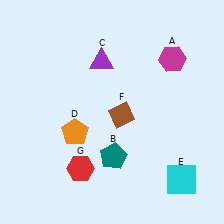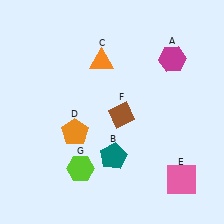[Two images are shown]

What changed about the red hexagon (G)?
In Image 1, G is red. In Image 2, it changed to lime.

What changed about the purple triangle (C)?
In Image 1, C is purple. In Image 2, it changed to orange.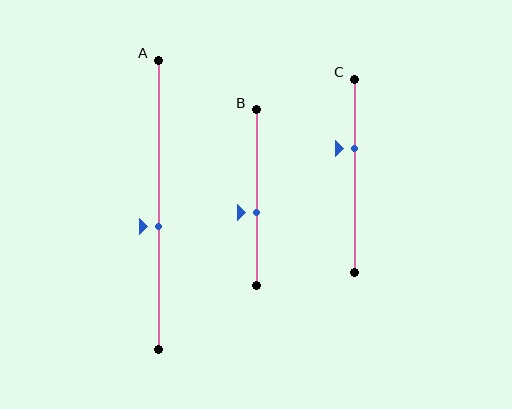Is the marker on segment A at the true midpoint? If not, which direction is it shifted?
No, the marker on segment A is shifted downward by about 8% of the segment length.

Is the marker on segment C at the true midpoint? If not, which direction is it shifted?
No, the marker on segment C is shifted upward by about 14% of the segment length.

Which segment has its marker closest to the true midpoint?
Segment A has its marker closest to the true midpoint.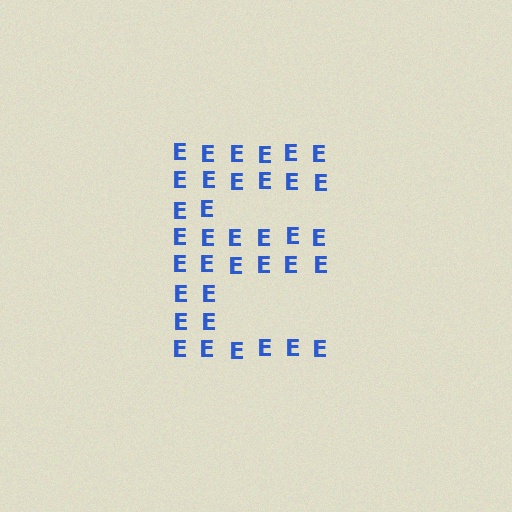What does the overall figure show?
The overall figure shows the letter E.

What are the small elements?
The small elements are letter E's.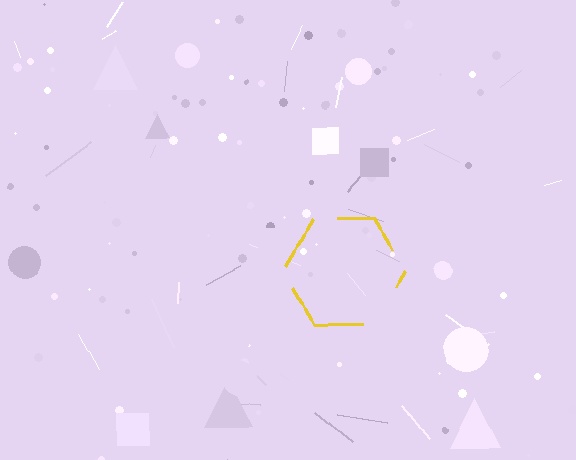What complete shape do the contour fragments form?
The contour fragments form a hexagon.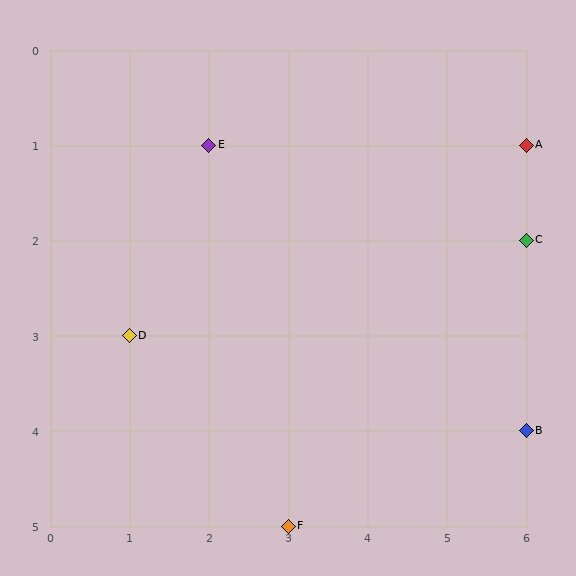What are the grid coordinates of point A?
Point A is at grid coordinates (6, 1).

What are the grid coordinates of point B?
Point B is at grid coordinates (6, 4).